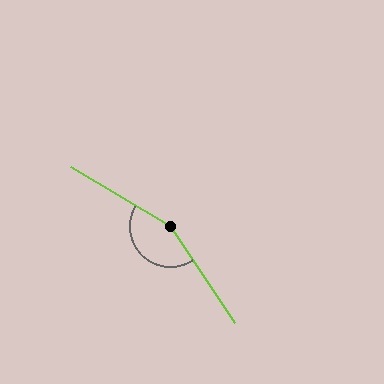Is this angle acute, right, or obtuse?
It is obtuse.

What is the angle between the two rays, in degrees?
Approximately 154 degrees.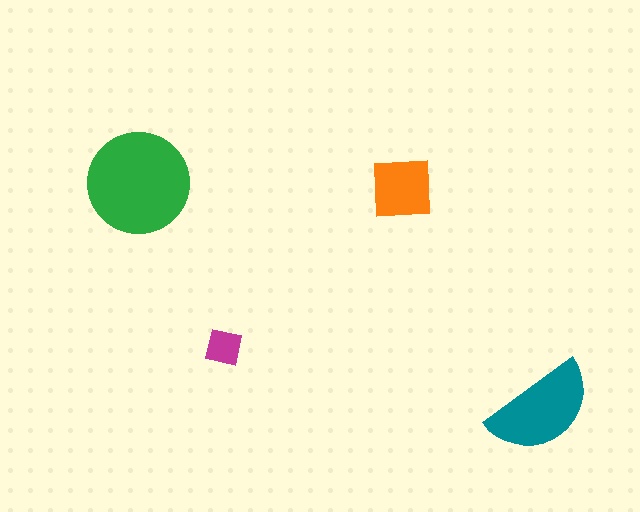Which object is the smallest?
The magenta square.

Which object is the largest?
The green circle.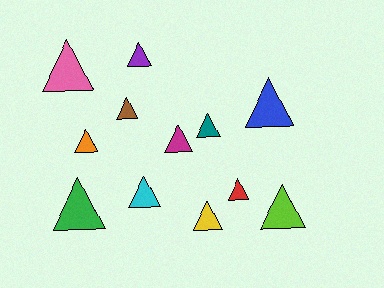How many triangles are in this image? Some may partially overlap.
There are 12 triangles.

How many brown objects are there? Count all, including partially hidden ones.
There is 1 brown object.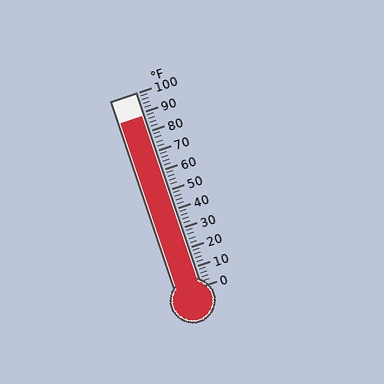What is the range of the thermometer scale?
The thermometer scale ranges from 0°F to 100°F.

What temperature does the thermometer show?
The thermometer shows approximately 88°F.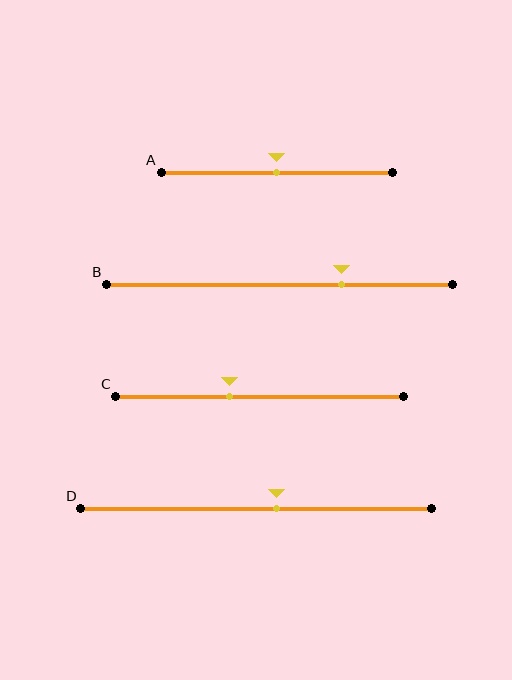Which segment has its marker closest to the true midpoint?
Segment A has its marker closest to the true midpoint.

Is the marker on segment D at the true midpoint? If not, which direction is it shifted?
No, the marker on segment D is shifted to the right by about 6% of the segment length.